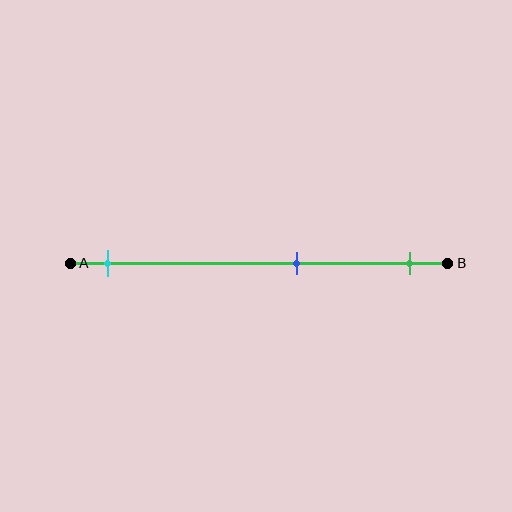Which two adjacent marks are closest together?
The blue and green marks are the closest adjacent pair.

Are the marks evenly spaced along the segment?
No, the marks are not evenly spaced.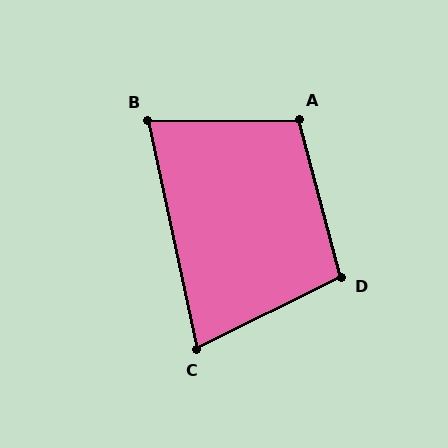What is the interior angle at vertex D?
Approximately 102 degrees (obtuse).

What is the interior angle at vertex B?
Approximately 78 degrees (acute).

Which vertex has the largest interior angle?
A, at approximately 104 degrees.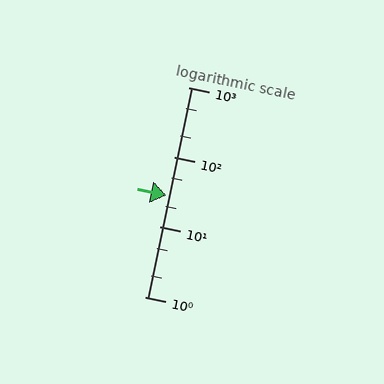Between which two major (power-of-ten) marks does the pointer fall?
The pointer is between 10 and 100.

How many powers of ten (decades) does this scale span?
The scale spans 3 decades, from 1 to 1000.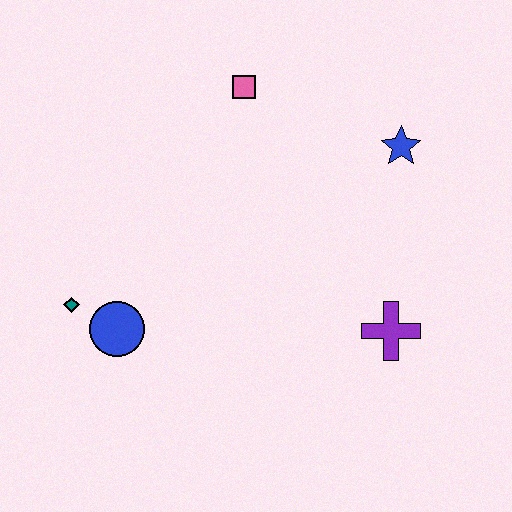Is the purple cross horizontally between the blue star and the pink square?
Yes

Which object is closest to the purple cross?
The blue star is closest to the purple cross.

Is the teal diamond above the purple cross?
Yes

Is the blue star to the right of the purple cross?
Yes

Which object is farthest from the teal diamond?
The blue star is farthest from the teal diamond.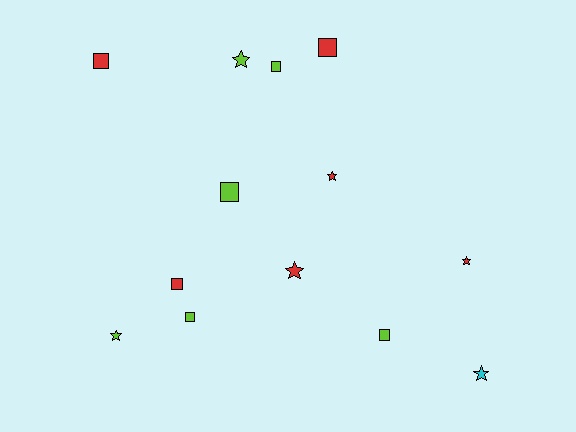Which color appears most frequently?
Lime, with 6 objects.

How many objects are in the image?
There are 13 objects.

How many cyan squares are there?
There are no cyan squares.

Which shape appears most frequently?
Square, with 7 objects.